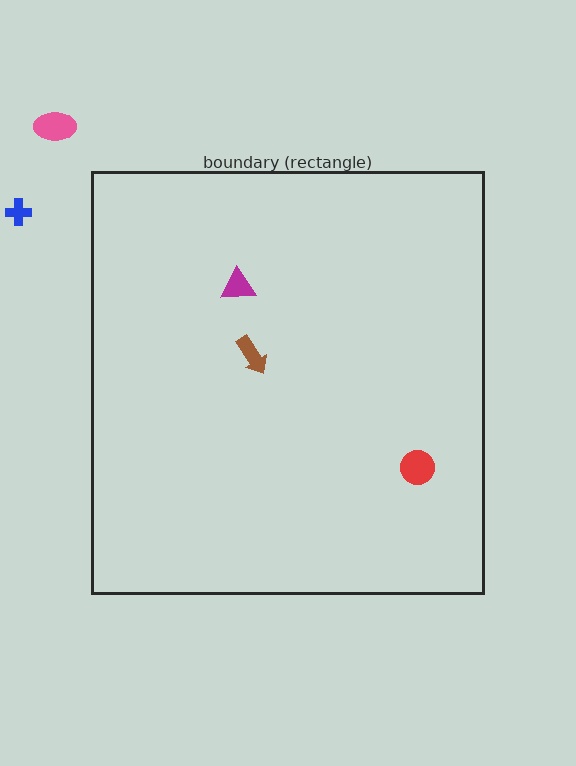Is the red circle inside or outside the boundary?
Inside.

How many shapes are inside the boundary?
3 inside, 2 outside.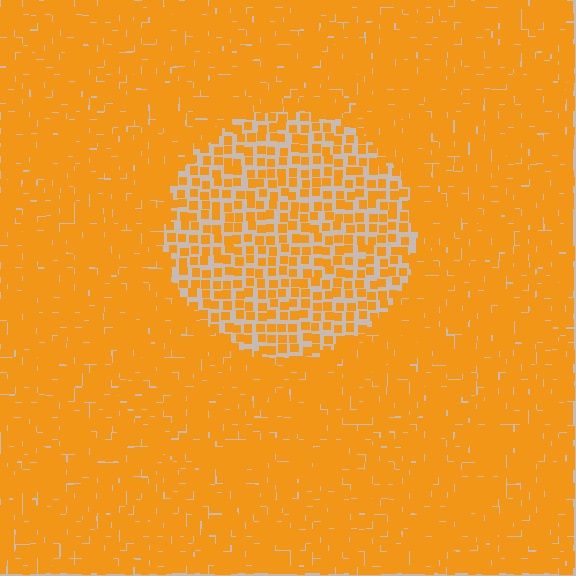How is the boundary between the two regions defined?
The boundary is defined by a change in element density (approximately 2.2x ratio). All elements are the same color, size, and shape.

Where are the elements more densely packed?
The elements are more densely packed outside the circle boundary.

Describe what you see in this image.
The image contains small orange elements arranged at two different densities. A circle-shaped region is visible where the elements are less densely packed than the surrounding area.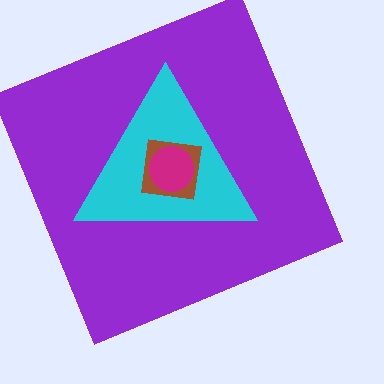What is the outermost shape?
The purple square.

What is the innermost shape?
The magenta circle.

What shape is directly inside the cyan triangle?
The brown square.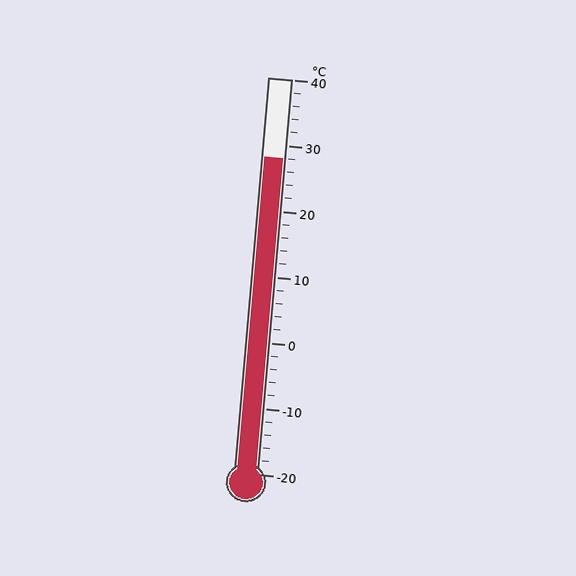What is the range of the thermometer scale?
The thermometer scale ranges from -20°C to 40°C.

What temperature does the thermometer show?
The thermometer shows approximately 28°C.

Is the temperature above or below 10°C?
The temperature is above 10°C.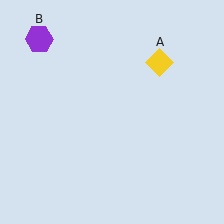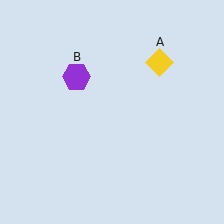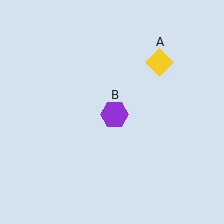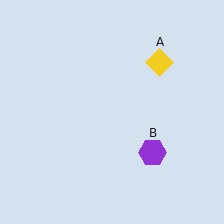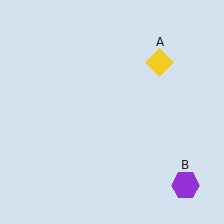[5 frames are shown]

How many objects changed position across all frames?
1 object changed position: purple hexagon (object B).